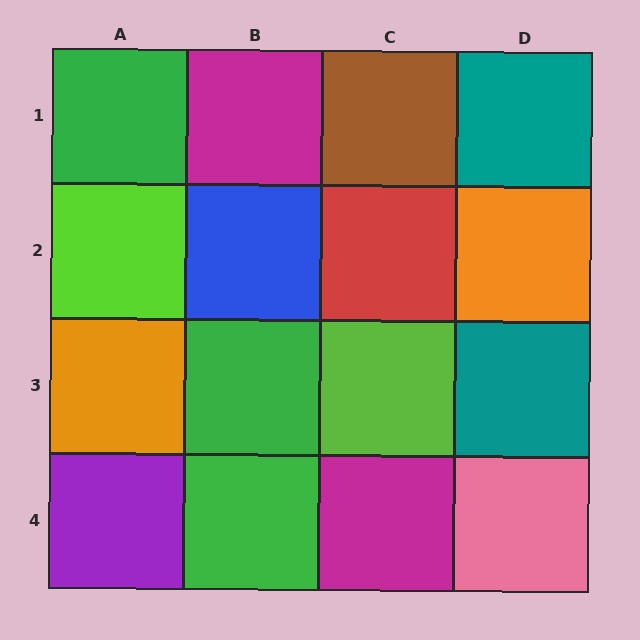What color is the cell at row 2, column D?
Orange.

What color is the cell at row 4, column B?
Green.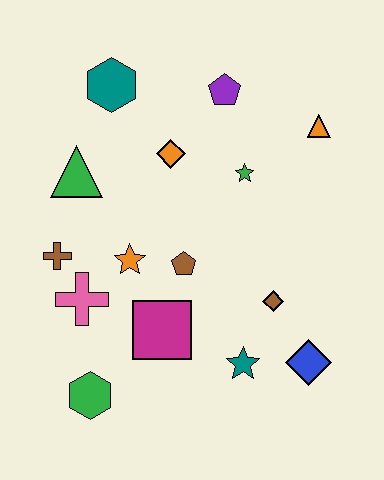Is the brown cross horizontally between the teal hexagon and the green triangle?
No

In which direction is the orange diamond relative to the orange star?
The orange diamond is above the orange star.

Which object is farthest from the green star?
The green hexagon is farthest from the green star.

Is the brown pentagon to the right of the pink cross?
Yes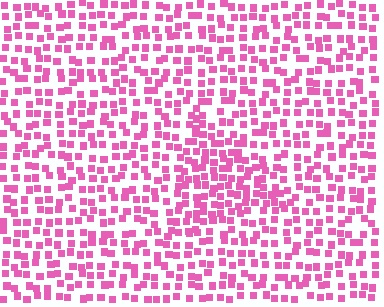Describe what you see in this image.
The image contains small pink elements arranged at two different densities. A triangle-shaped region is visible where the elements are more densely packed than the surrounding area.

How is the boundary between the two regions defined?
The boundary is defined by a change in element density (approximately 1.5x ratio). All elements are the same color, size, and shape.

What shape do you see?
I see a triangle.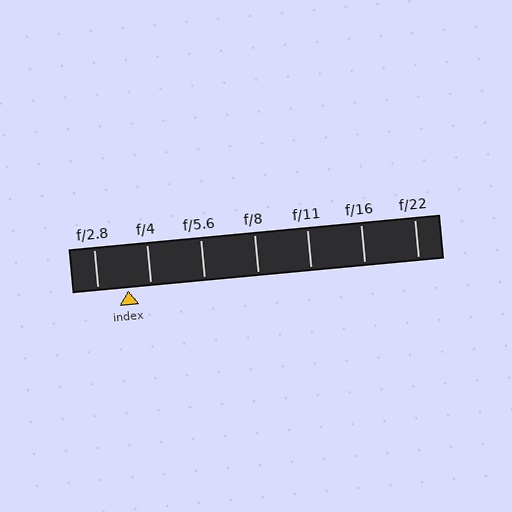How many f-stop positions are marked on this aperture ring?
There are 7 f-stop positions marked.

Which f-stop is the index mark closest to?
The index mark is closest to f/4.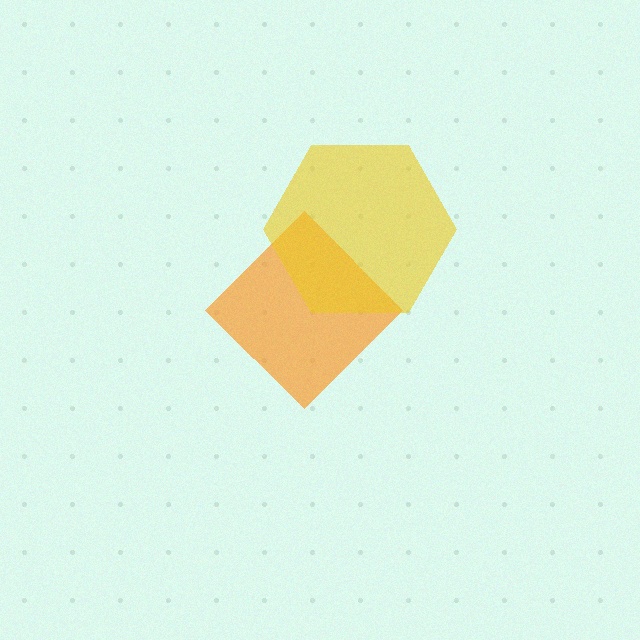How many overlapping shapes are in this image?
There are 2 overlapping shapes in the image.